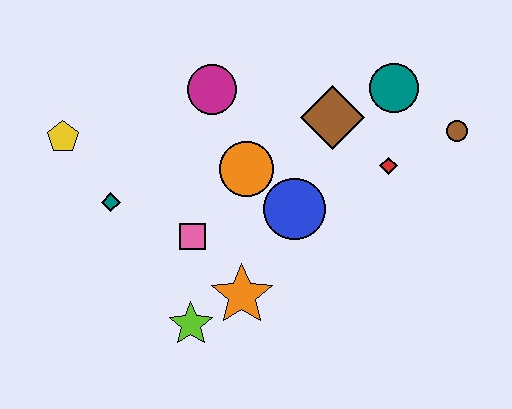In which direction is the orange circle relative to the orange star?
The orange circle is above the orange star.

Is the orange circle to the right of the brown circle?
No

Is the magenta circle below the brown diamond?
No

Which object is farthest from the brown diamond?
The yellow pentagon is farthest from the brown diamond.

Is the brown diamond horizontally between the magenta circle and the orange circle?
No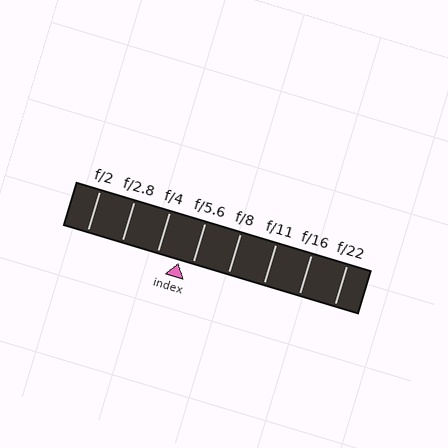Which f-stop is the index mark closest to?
The index mark is closest to f/5.6.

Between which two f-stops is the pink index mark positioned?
The index mark is between f/4 and f/5.6.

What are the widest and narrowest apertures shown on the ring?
The widest aperture shown is f/2 and the narrowest is f/22.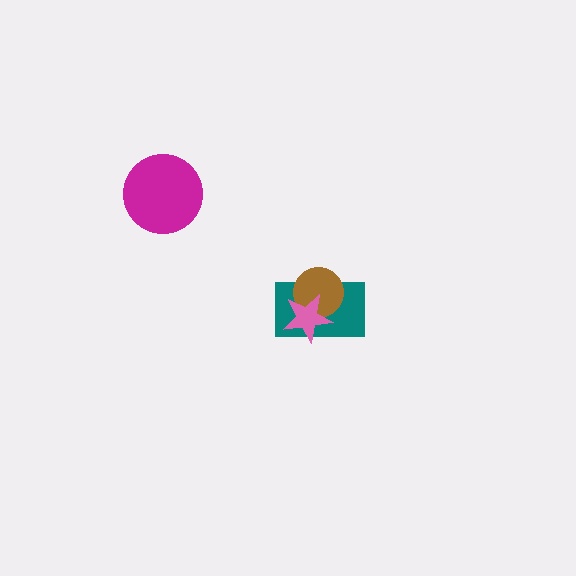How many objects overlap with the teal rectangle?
2 objects overlap with the teal rectangle.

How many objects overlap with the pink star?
2 objects overlap with the pink star.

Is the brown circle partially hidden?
Yes, it is partially covered by another shape.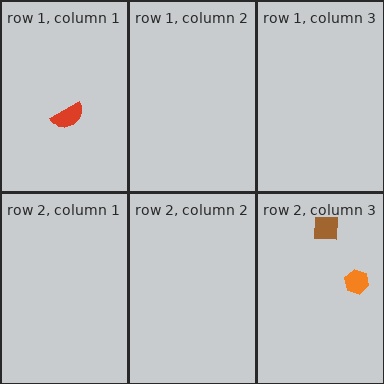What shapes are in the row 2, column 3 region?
The brown square, the orange hexagon.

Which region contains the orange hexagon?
The row 2, column 3 region.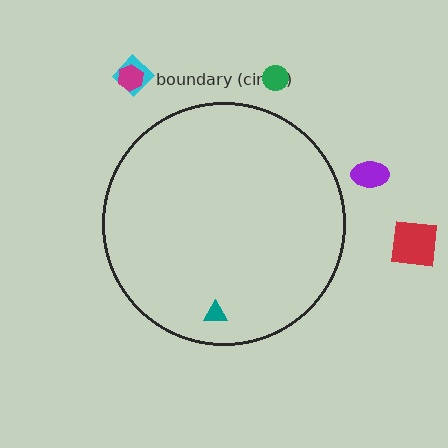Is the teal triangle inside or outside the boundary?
Inside.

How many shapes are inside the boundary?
1 inside, 5 outside.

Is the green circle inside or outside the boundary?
Outside.